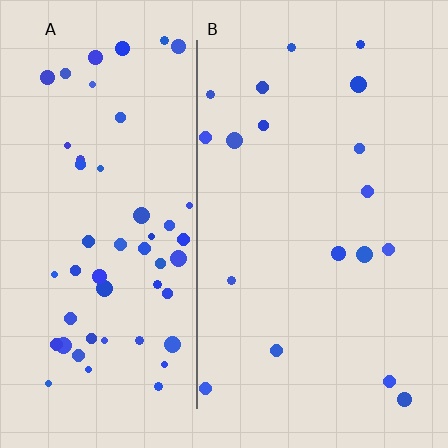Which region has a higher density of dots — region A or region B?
A (the left).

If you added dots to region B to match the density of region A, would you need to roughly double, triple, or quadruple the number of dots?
Approximately triple.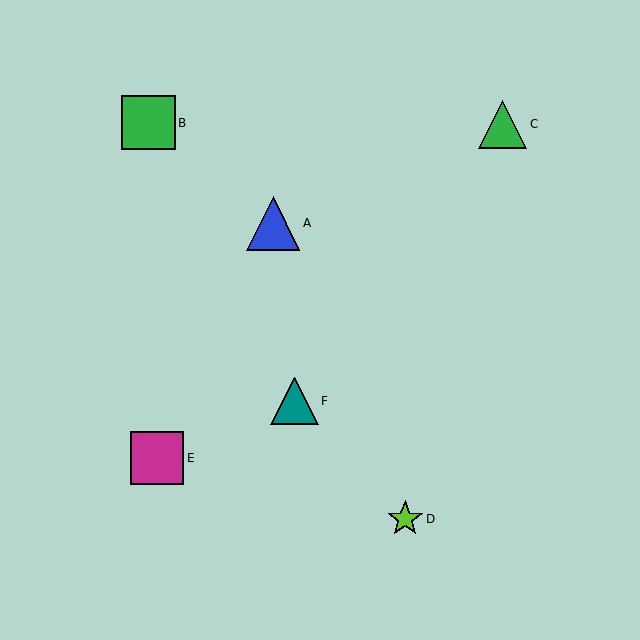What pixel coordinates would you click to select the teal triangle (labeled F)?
Click at (294, 401) to select the teal triangle F.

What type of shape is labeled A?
Shape A is a blue triangle.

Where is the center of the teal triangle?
The center of the teal triangle is at (294, 401).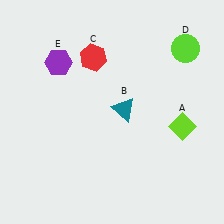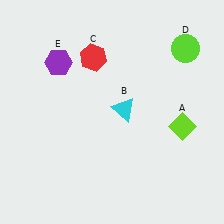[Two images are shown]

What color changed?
The triangle (B) changed from teal in Image 1 to cyan in Image 2.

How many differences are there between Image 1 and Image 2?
There is 1 difference between the two images.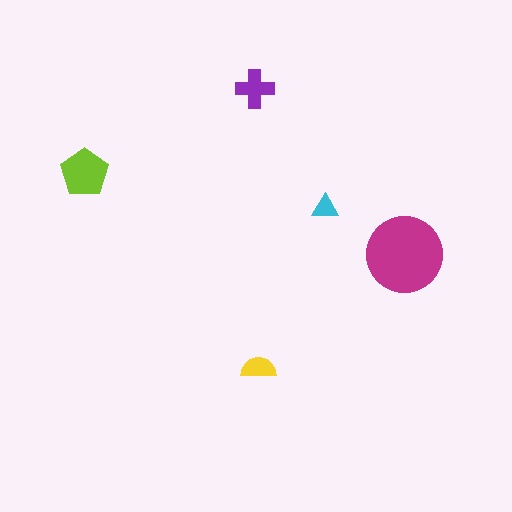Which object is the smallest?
The cyan triangle.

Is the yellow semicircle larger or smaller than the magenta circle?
Smaller.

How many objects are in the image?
There are 5 objects in the image.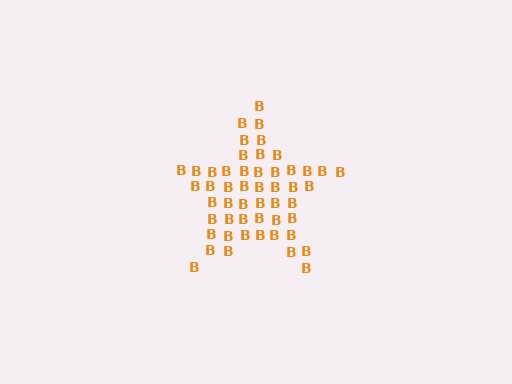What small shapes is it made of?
It is made of small letter B's.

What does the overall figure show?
The overall figure shows a star.